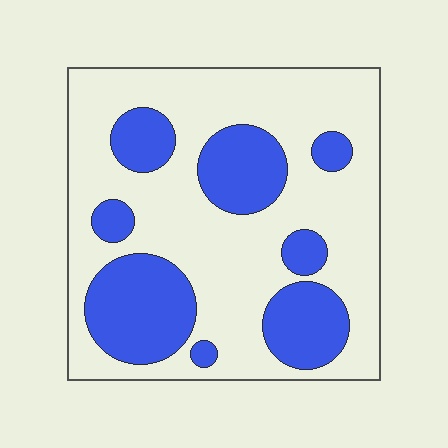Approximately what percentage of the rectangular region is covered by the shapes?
Approximately 30%.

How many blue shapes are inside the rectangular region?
8.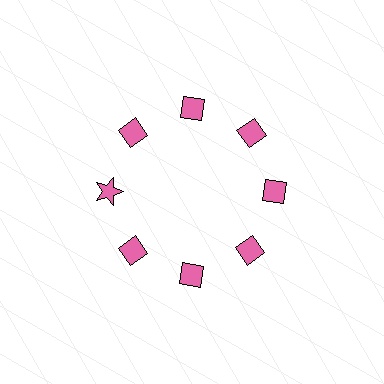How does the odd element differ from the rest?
It has a different shape: star instead of diamond.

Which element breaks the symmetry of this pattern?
The pink star at roughly the 9 o'clock position breaks the symmetry. All other shapes are pink diamonds.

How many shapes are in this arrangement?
There are 8 shapes arranged in a ring pattern.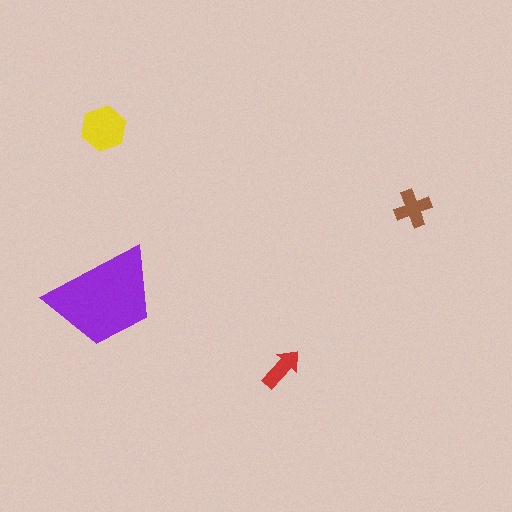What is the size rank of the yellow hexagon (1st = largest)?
2nd.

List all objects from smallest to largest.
The red arrow, the brown cross, the yellow hexagon, the purple trapezoid.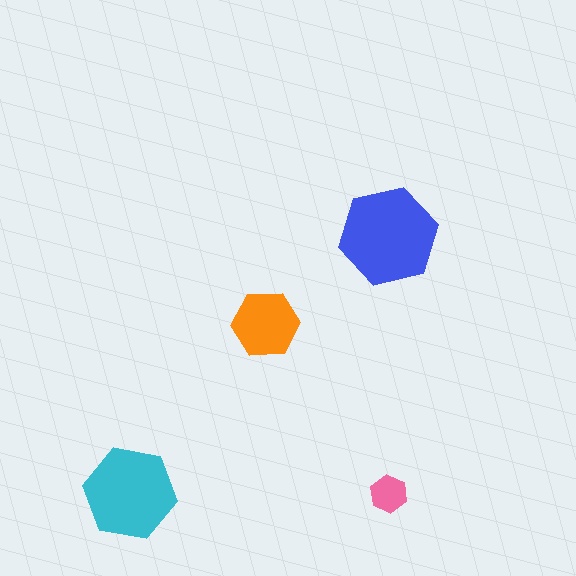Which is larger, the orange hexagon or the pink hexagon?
The orange one.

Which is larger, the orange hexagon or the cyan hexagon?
The cyan one.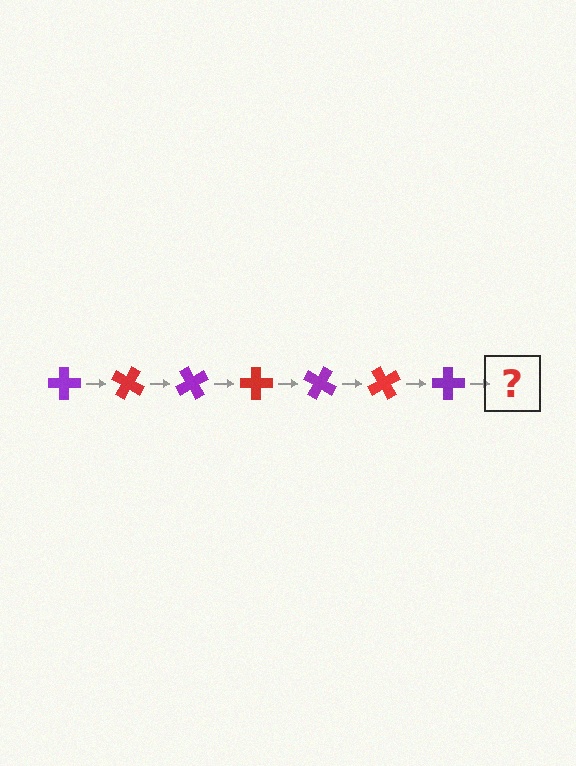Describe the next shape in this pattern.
It should be a red cross, rotated 210 degrees from the start.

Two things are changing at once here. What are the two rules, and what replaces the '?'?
The two rules are that it rotates 30 degrees each step and the color cycles through purple and red. The '?' should be a red cross, rotated 210 degrees from the start.